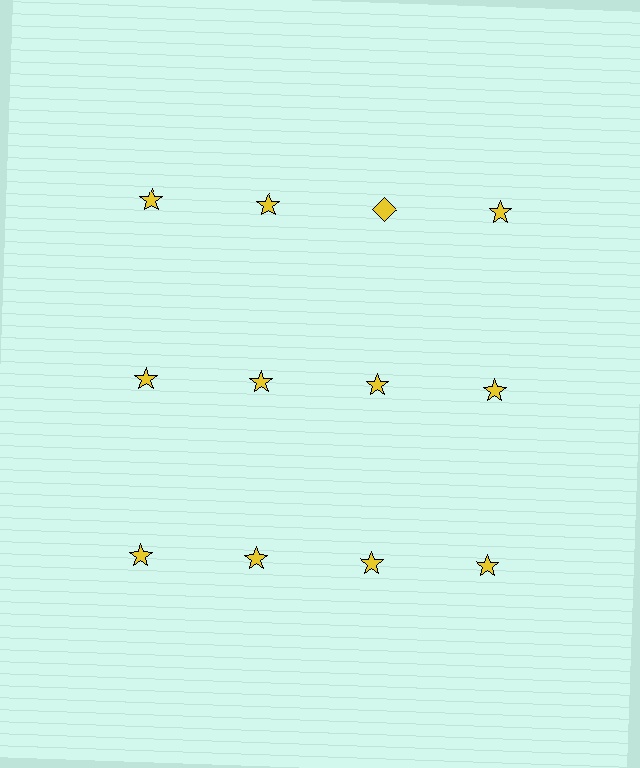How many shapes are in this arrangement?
There are 12 shapes arranged in a grid pattern.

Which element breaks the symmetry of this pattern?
The yellow diamond in the top row, center column breaks the symmetry. All other shapes are yellow stars.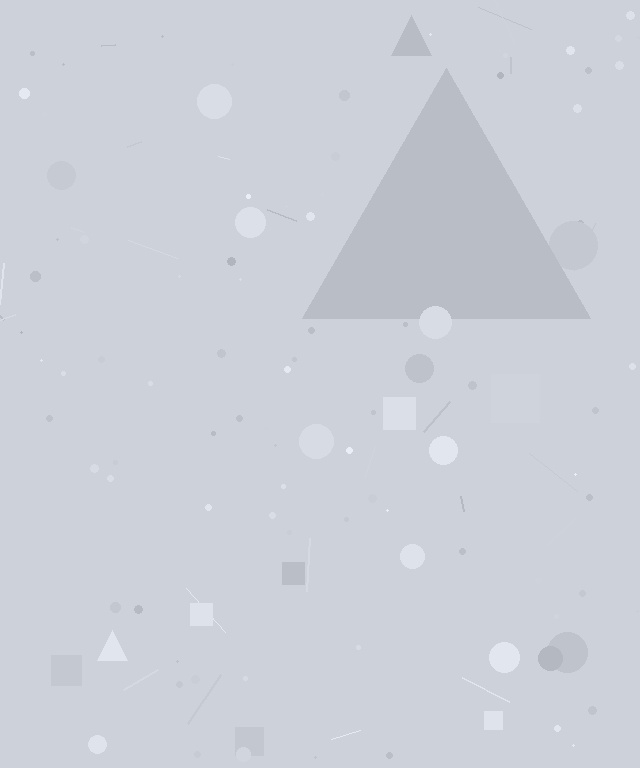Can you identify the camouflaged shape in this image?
The camouflaged shape is a triangle.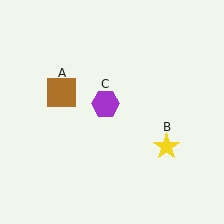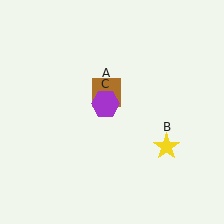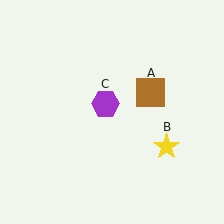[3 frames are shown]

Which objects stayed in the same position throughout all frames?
Yellow star (object B) and purple hexagon (object C) remained stationary.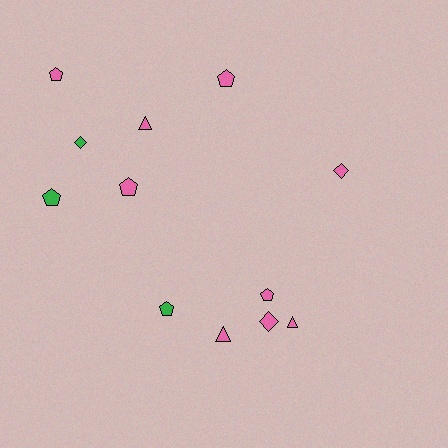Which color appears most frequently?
Pink, with 9 objects.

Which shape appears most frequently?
Pentagon, with 6 objects.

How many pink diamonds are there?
There are 2 pink diamonds.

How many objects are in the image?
There are 12 objects.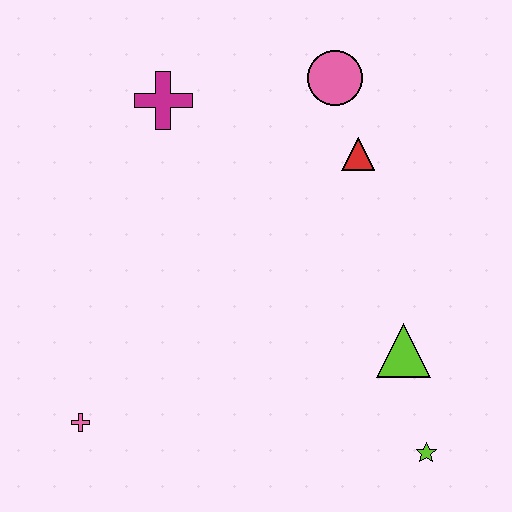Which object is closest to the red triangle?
The pink circle is closest to the red triangle.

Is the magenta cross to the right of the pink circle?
No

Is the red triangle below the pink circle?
Yes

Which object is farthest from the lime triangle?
The magenta cross is farthest from the lime triangle.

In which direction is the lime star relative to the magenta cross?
The lime star is below the magenta cross.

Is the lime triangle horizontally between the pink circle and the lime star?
Yes